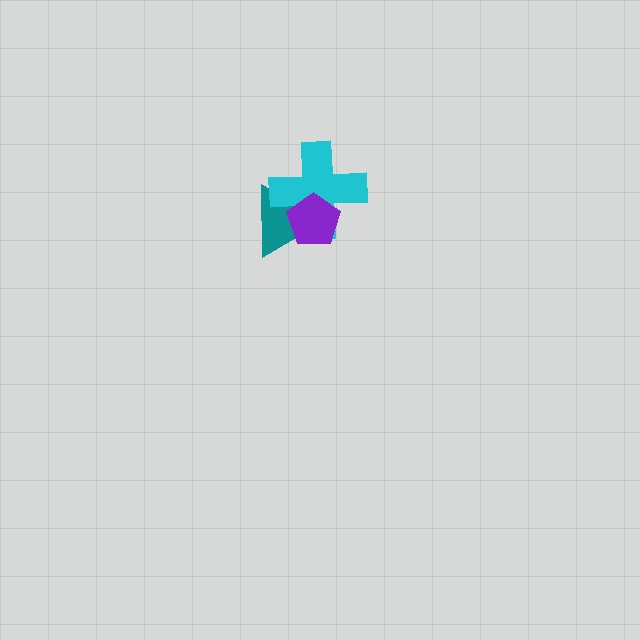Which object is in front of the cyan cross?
The purple pentagon is in front of the cyan cross.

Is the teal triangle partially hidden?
Yes, it is partially covered by another shape.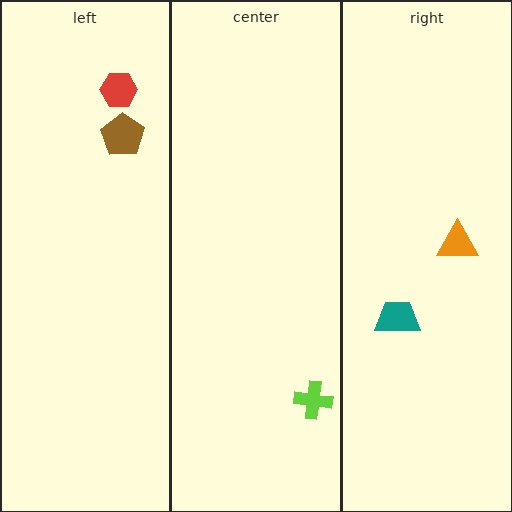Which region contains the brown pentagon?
The left region.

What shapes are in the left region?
The brown pentagon, the red hexagon.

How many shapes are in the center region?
1.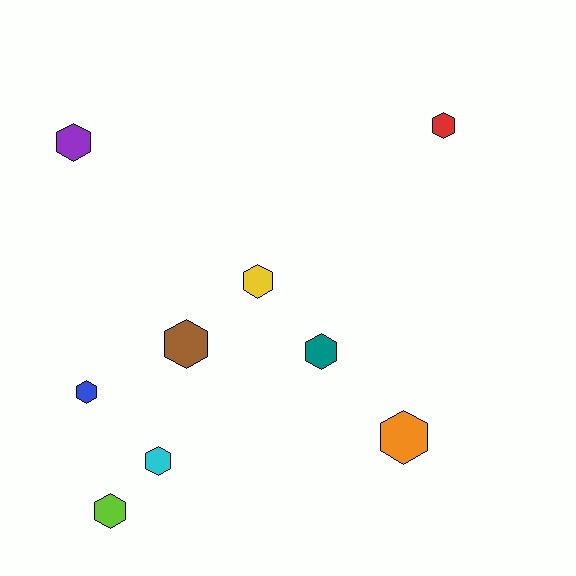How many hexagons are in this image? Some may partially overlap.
There are 9 hexagons.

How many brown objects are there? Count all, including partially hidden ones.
There is 1 brown object.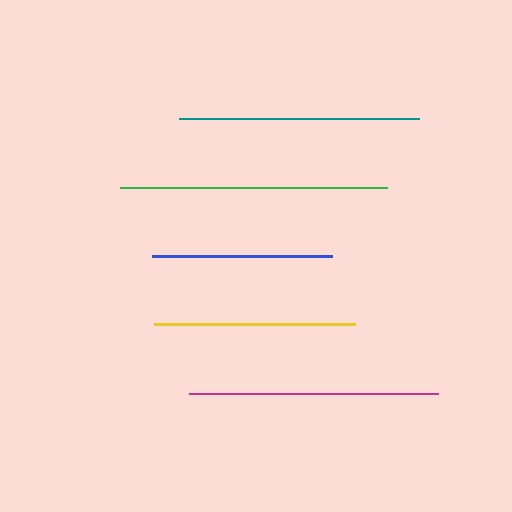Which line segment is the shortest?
The blue line is the shortest at approximately 180 pixels.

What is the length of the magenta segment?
The magenta segment is approximately 249 pixels long.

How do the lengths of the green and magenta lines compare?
The green and magenta lines are approximately the same length.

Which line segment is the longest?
The green line is the longest at approximately 268 pixels.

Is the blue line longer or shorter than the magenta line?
The magenta line is longer than the blue line.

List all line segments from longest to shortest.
From longest to shortest: green, magenta, teal, yellow, blue.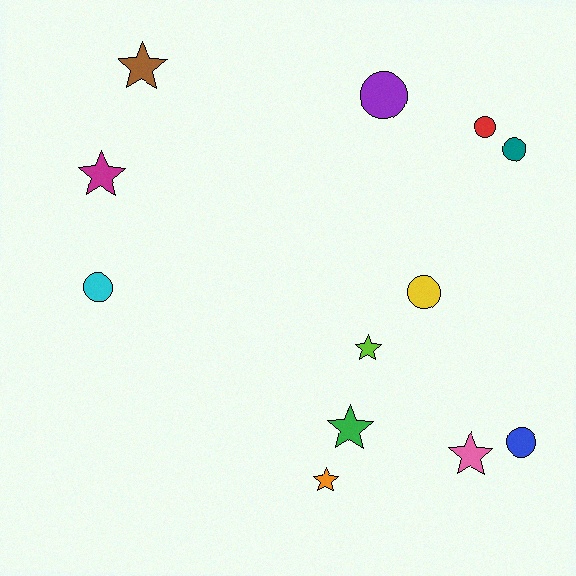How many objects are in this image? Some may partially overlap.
There are 12 objects.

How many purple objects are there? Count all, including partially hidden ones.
There is 1 purple object.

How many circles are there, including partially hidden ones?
There are 6 circles.